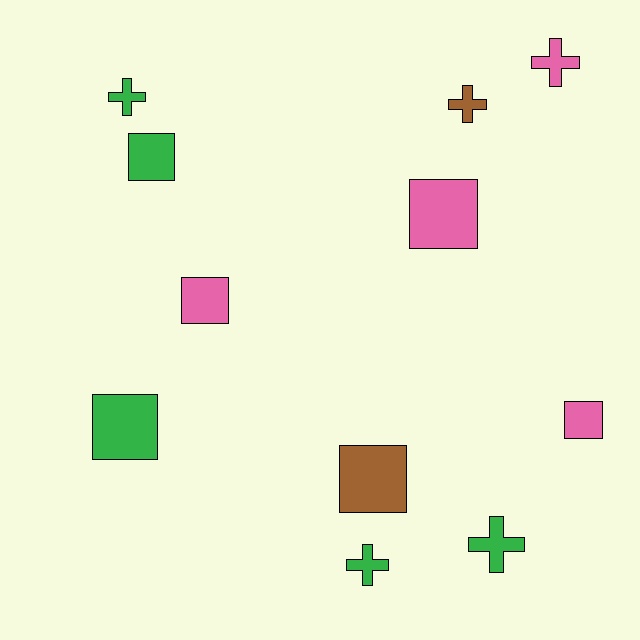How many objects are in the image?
There are 11 objects.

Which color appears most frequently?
Green, with 5 objects.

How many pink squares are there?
There are 3 pink squares.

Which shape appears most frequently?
Square, with 6 objects.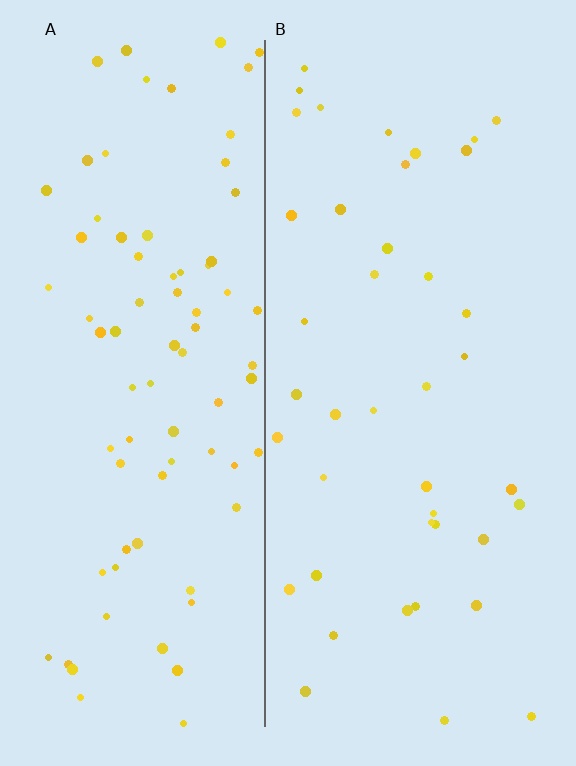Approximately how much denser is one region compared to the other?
Approximately 1.9× — region A over region B.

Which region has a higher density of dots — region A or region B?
A (the left).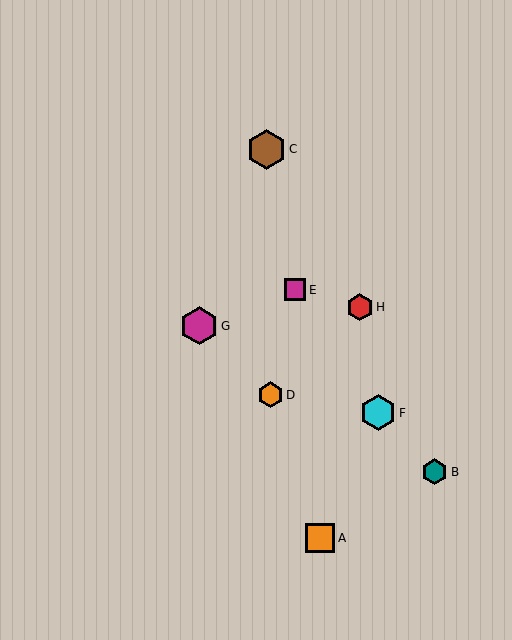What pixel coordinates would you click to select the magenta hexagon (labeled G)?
Click at (199, 326) to select the magenta hexagon G.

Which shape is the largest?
The brown hexagon (labeled C) is the largest.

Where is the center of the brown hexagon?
The center of the brown hexagon is at (266, 149).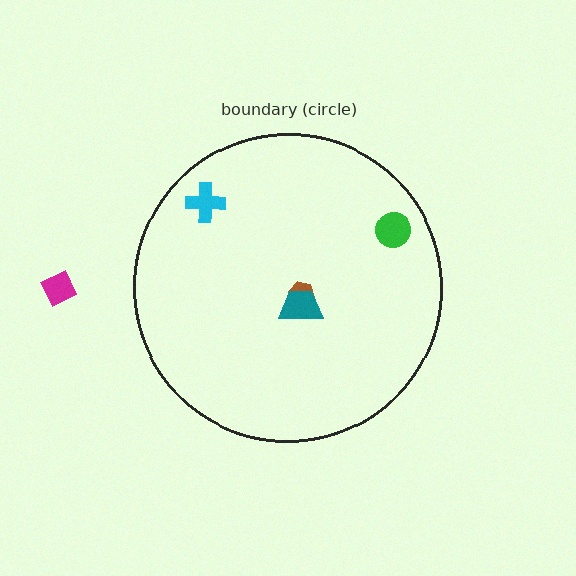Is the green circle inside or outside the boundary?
Inside.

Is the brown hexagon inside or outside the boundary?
Inside.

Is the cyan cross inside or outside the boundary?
Inside.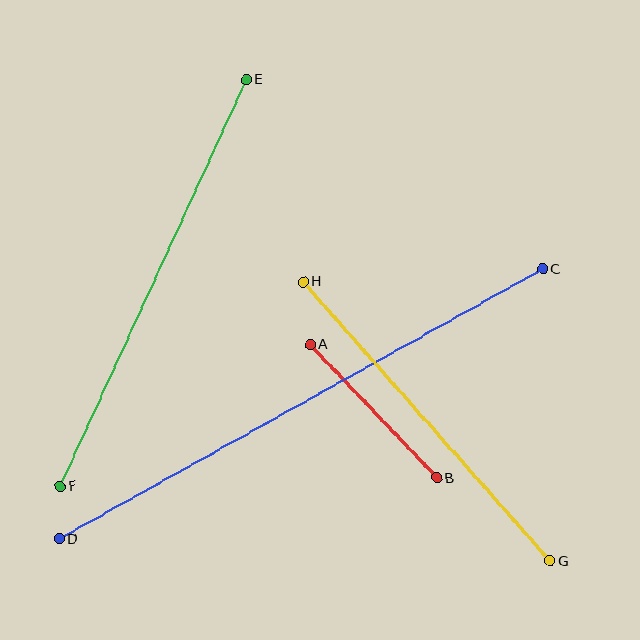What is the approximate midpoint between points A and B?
The midpoint is at approximately (373, 411) pixels.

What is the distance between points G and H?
The distance is approximately 373 pixels.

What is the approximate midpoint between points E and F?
The midpoint is at approximately (153, 283) pixels.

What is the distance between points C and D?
The distance is approximately 554 pixels.